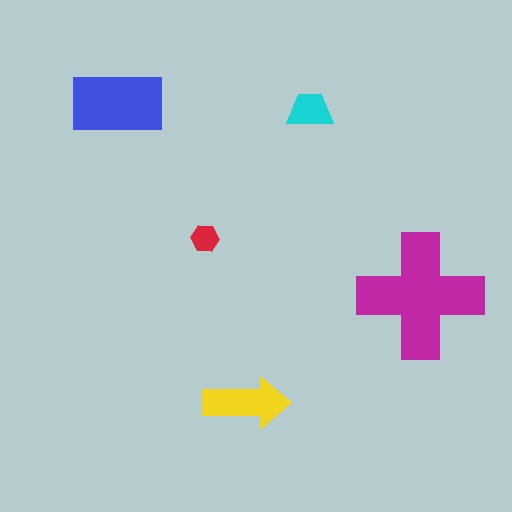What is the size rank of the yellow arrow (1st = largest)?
3rd.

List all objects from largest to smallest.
The magenta cross, the blue rectangle, the yellow arrow, the cyan trapezoid, the red hexagon.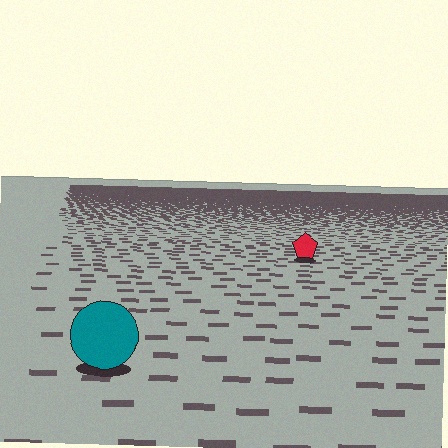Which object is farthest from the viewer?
The red pentagon is farthest from the viewer. It appears smaller and the ground texture around it is denser.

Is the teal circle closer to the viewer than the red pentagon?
Yes. The teal circle is closer — you can tell from the texture gradient: the ground texture is coarser near it.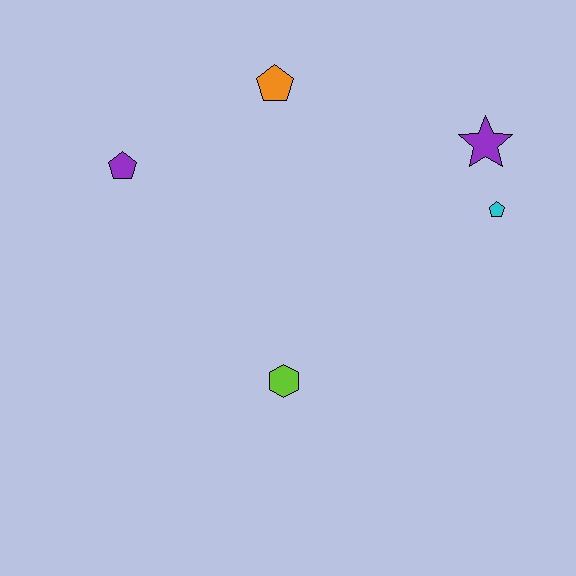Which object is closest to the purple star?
The cyan pentagon is closest to the purple star.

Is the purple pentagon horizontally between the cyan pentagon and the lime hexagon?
No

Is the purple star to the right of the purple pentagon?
Yes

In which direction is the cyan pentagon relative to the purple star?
The cyan pentagon is below the purple star.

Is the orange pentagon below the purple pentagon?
No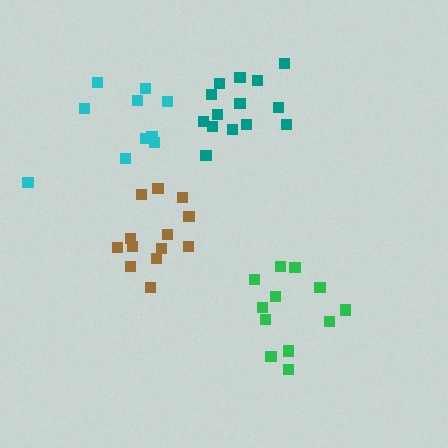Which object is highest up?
The teal cluster is topmost.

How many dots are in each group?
Group 1: 12 dots, Group 2: 14 dots, Group 3: 13 dots, Group 4: 10 dots (49 total).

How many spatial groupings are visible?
There are 4 spatial groupings.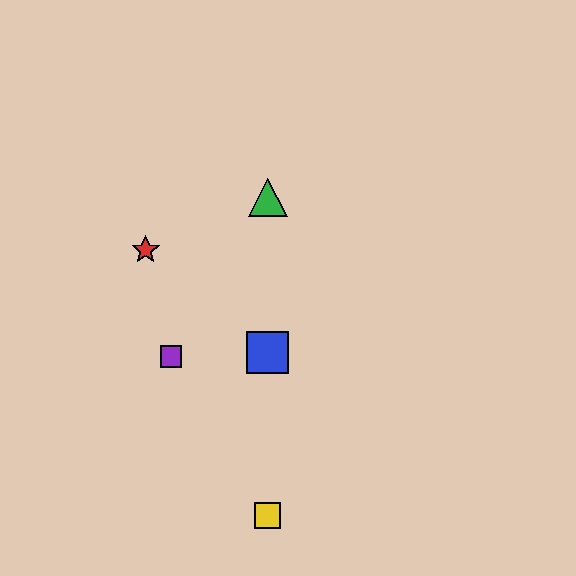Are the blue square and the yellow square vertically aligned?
Yes, both are at x≈268.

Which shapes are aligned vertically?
The blue square, the green triangle, the yellow square are aligned vertically.